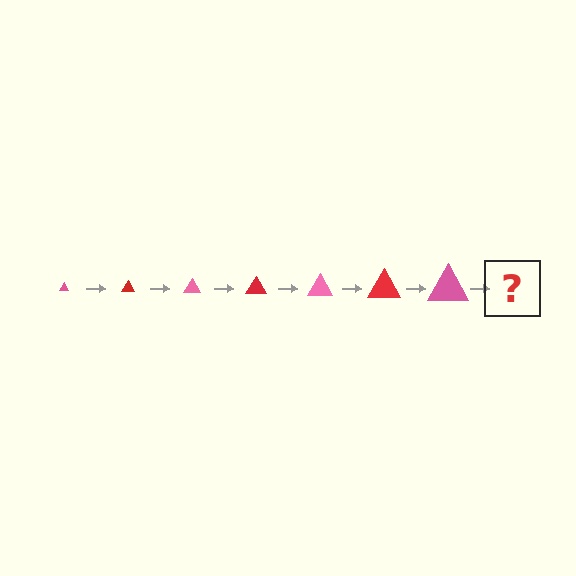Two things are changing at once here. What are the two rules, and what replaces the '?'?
The two rules are that the triangle grows larger each step and the color cycles through pink and red. The '?' should be a red triangle, larger than the previous one.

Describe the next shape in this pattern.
It should be a red triangle, larger than the previous one.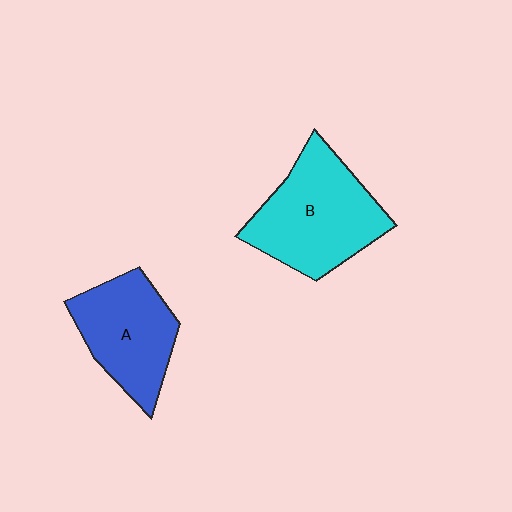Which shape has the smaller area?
Shape A (blue).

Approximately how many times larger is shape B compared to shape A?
Approximately 1.3 times.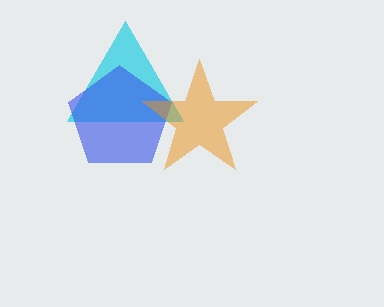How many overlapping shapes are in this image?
There are 3 overlapping shapes in the image.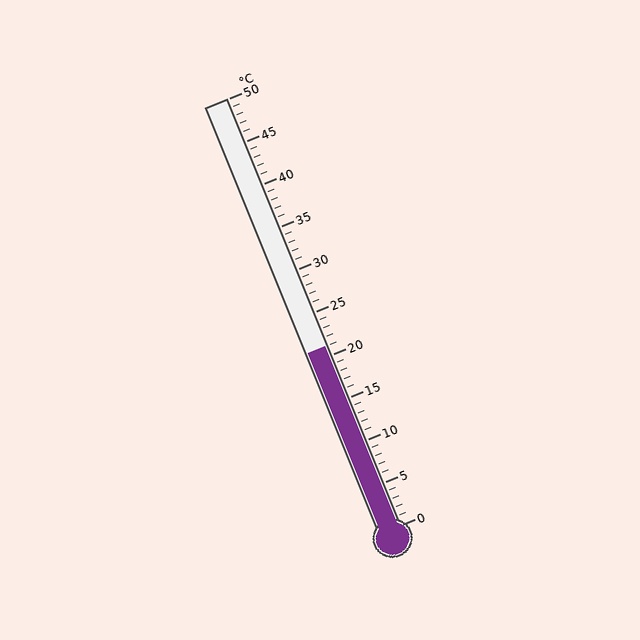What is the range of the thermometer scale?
The thermometer scale ranges from 0°C to 50°C.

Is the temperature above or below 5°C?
The temperature is above 5°C.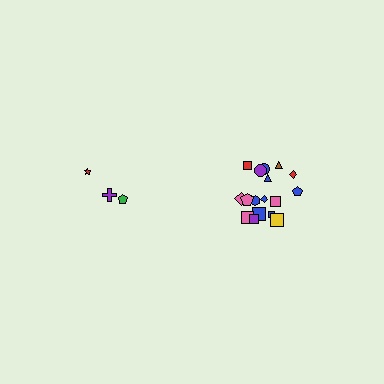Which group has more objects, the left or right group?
The right group.